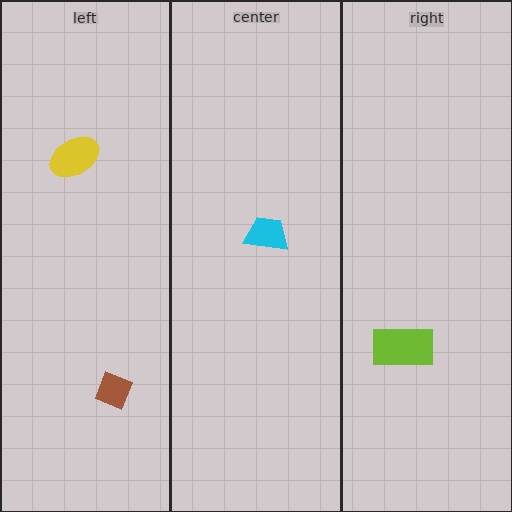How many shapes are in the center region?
1.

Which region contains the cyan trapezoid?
The center region.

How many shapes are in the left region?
2.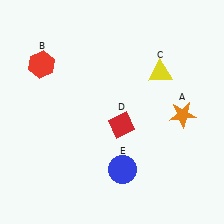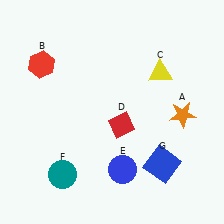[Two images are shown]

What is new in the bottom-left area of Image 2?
A teal circle (F) was added in the bottom-left area of Image 2.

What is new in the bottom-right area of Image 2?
A blue square (G) was added in the bottom-right area of Image 2.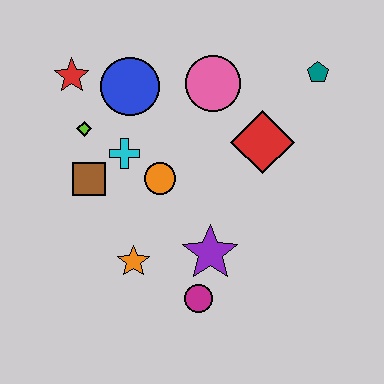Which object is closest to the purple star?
The magenta circle is closest to the purple star.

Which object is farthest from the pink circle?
The magenta circle is farthest from the pink circle.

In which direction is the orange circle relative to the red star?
The orange circle is below the red star.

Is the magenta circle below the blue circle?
Yes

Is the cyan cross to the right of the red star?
Yes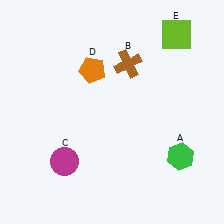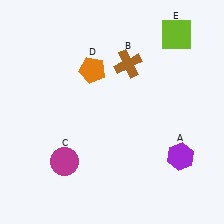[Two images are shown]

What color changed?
The hexagon (A) changed from green in Image 1 to purple in Image 2.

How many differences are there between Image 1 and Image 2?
There is 1 difference between the two images.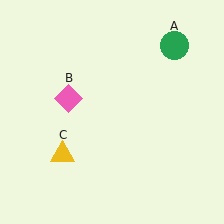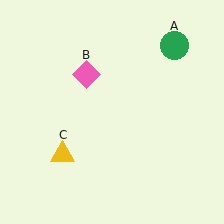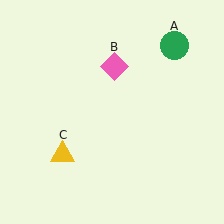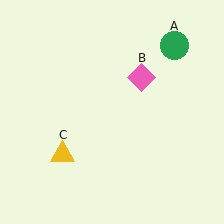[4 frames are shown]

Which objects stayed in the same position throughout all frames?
Green circle (object A) and yellow triangle (object C) remained stationary.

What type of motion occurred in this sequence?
The pink diamond (object B) rotated clockwise around the center of the scene.